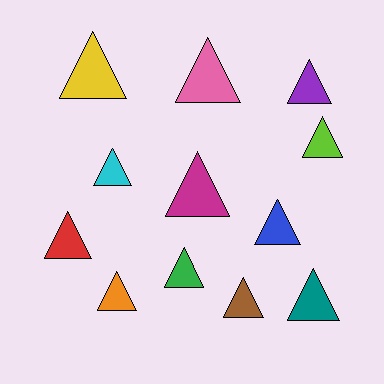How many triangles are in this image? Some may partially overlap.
There are 12 triangles.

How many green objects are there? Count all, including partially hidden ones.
There is 1 green object.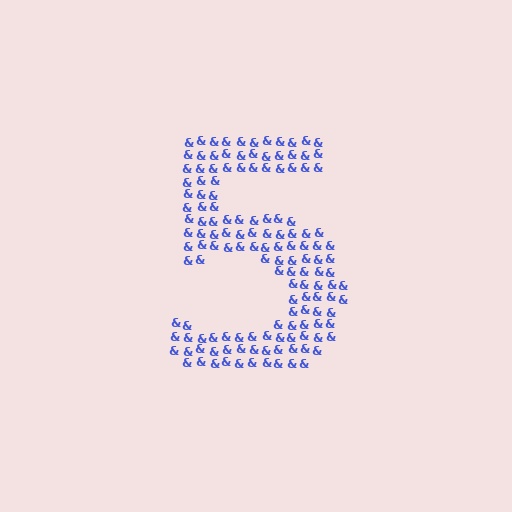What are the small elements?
The small elements are ampersands.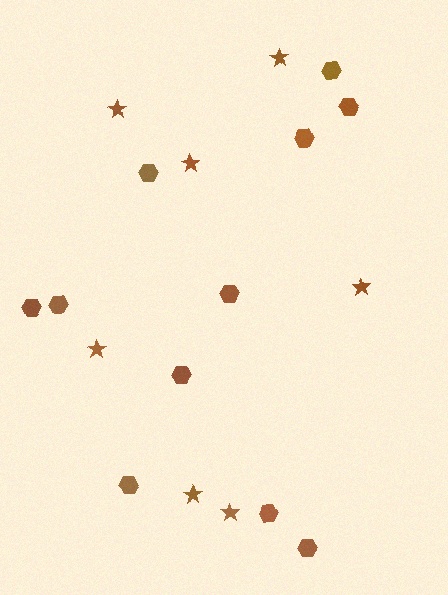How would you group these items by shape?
There are 2 groups: one group of stars (7) and one group of hexagons (11).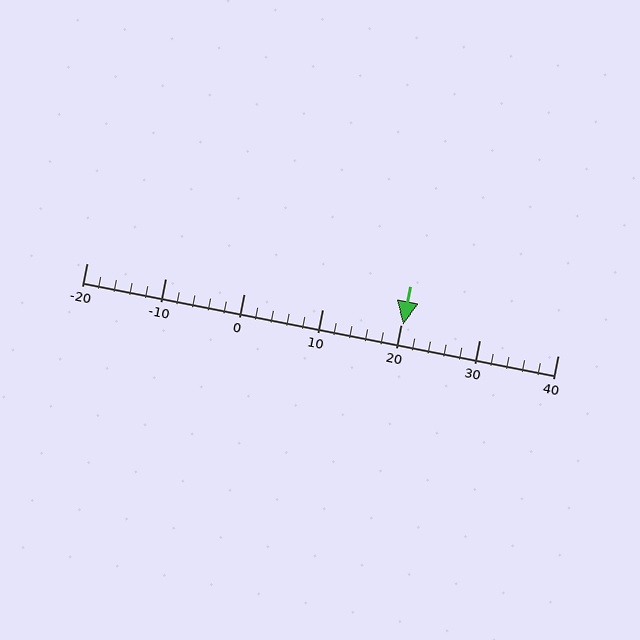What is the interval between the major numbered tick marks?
The major tick marks are spaced 10 units apart.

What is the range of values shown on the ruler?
The ruler shows values from -20 to 40.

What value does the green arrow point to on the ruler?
The green arrow points to approximately 20.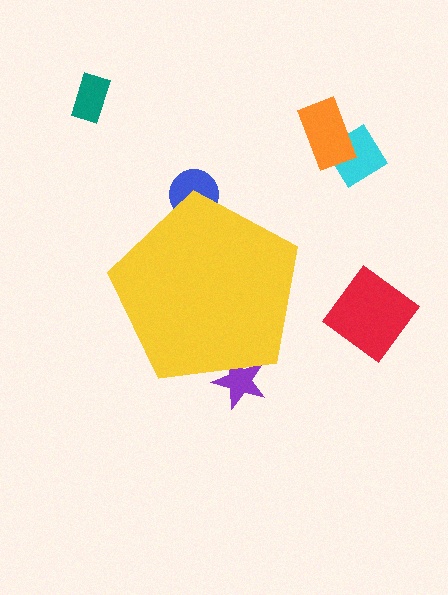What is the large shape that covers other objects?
A yellow pentagon.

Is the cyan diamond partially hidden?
No, the cyan diamond is fully visible.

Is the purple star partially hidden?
Yes, the purple star is partially hidden behind the yellow pentagon.